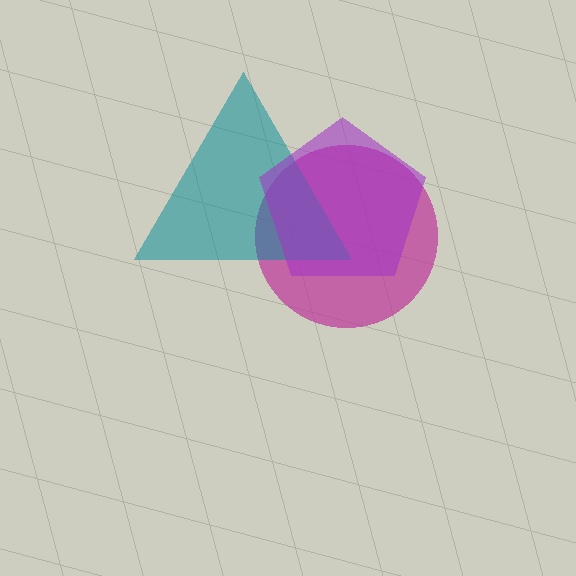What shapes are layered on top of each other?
The layered shapes are: a magenta circle, a teal triangle, a purple pentagon.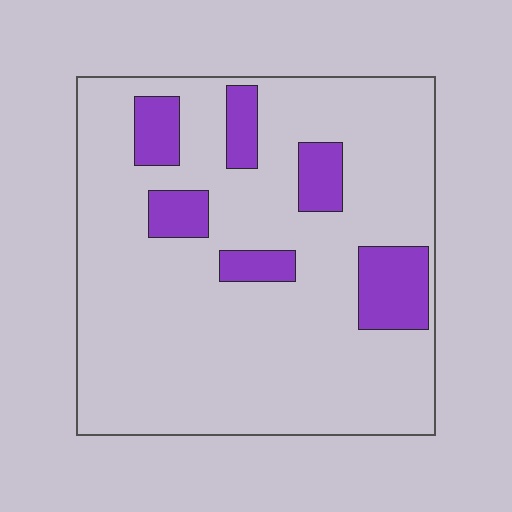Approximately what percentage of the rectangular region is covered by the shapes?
Approximately 15%.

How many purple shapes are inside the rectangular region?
6.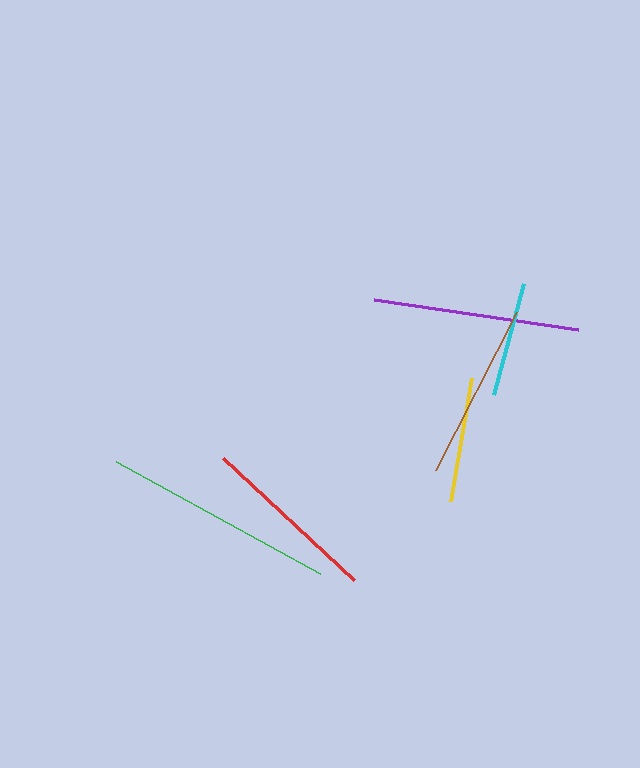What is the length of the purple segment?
The purple segment is approximately 206 pixels long.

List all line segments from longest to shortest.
From longest to shortest: green, purple, red, brown, yellow, cyan.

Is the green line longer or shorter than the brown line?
The green line is longer than the brown line.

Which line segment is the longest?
The green line is the longest at approximately 233 pixels.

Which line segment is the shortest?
The cyan line is the shortest at approximately 115 pixels.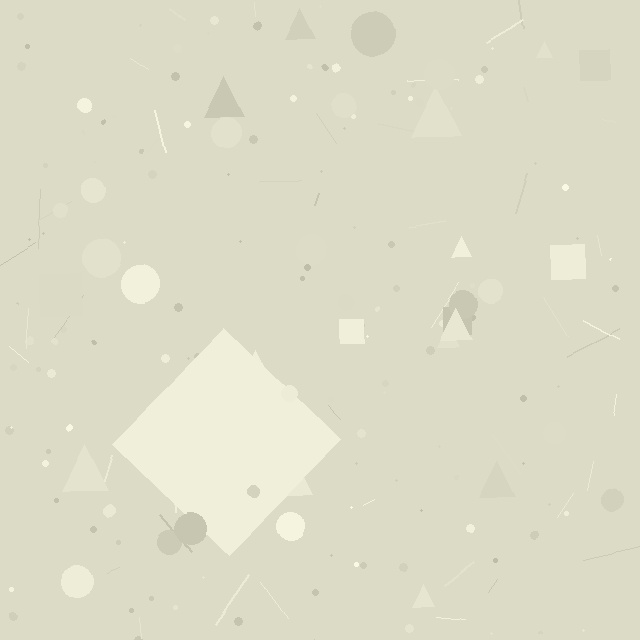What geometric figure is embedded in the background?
A diamond is embedded in the background.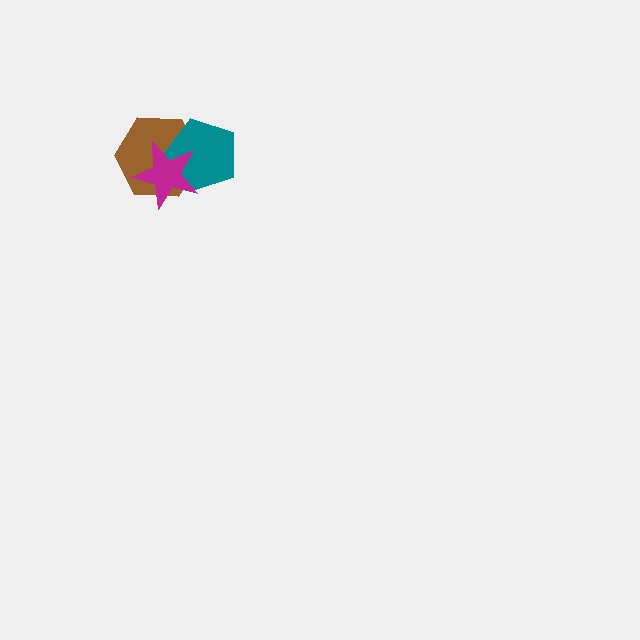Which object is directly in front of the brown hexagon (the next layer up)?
The teal pentagon is directly in front of the brown hexagon.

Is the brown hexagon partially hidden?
Yes, it is partially covered by another shape.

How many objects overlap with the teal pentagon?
2 objects overlap with the teal pentagon.